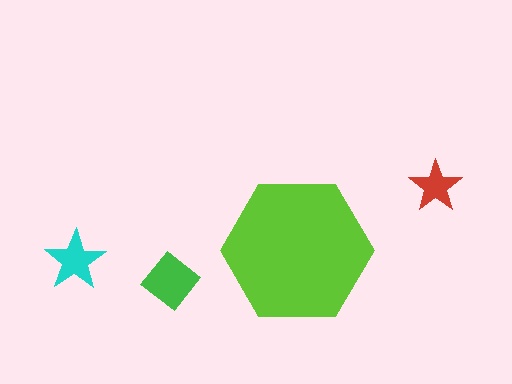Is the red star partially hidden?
No, the red star is fully visible.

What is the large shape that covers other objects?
A lime hexagon.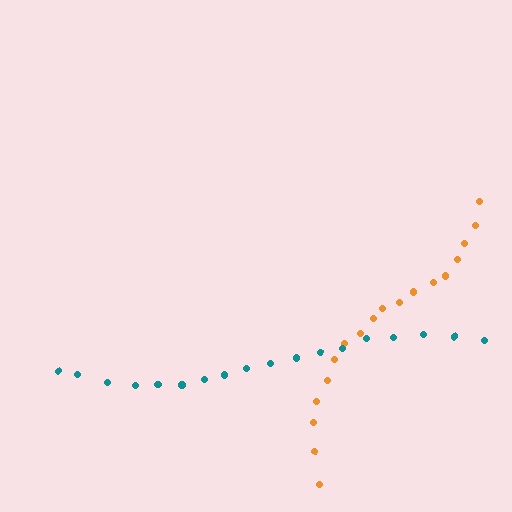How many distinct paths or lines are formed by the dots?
There are 2 distinct paths.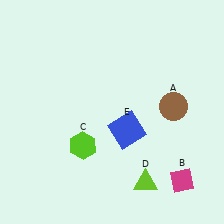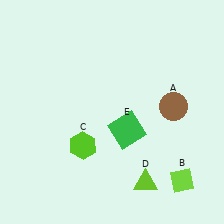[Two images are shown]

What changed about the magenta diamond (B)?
In Image 1, B is magenta. In Image 2, it changed to lime.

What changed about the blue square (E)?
In Image 1, E is blue. In Image 2, it changed to green.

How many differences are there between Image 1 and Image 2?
There are 2 differences between the two images.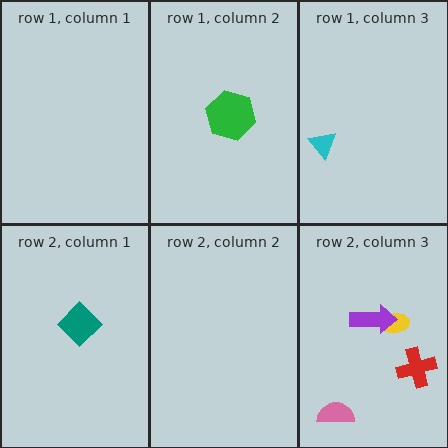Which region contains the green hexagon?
The row 1, column 2 region.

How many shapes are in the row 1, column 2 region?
1.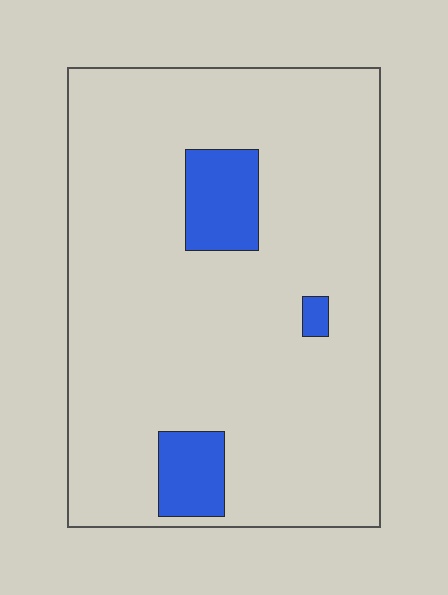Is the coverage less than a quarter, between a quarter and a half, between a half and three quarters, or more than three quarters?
Less than a quarter.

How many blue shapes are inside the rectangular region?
3.